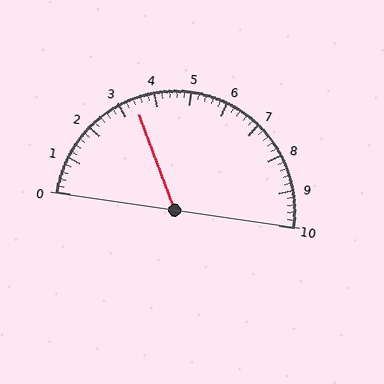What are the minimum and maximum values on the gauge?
The gauge ranges from 0 to 10.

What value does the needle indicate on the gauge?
The needle indicates approximately 3.4.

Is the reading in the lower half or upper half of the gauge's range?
The reading is in the lower half of the range (0 to 10).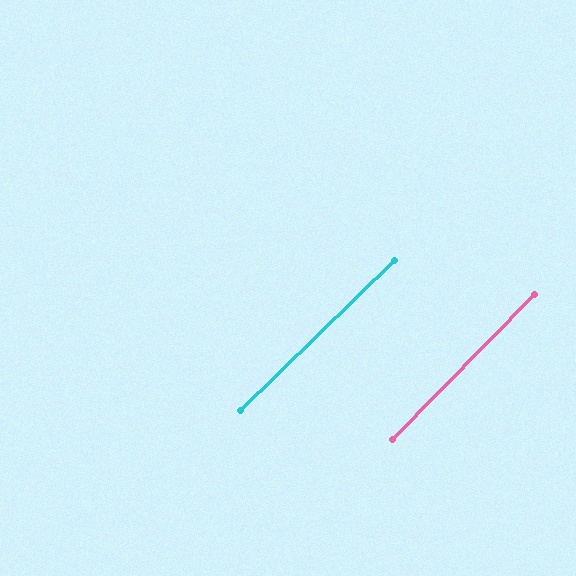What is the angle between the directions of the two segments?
Approximately 1 degree.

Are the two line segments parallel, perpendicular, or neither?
Parallel — their directions differ by only 1.4°.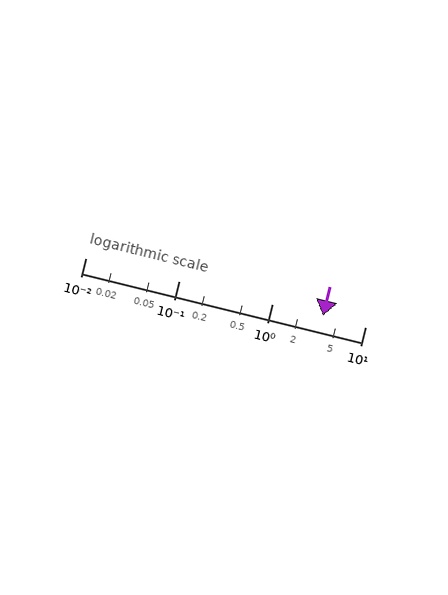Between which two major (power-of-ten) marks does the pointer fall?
The pointer is between 1 and 10.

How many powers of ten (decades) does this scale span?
The scale spans 3 decades, from 0.01 to 10.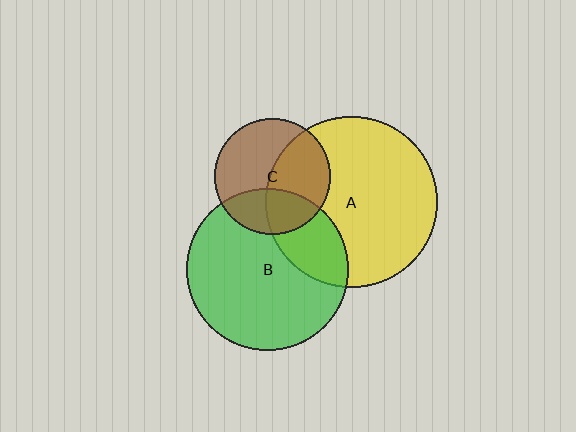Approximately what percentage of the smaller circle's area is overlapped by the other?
Approximately 25%.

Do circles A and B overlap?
Yes.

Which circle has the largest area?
Circle A (yellow).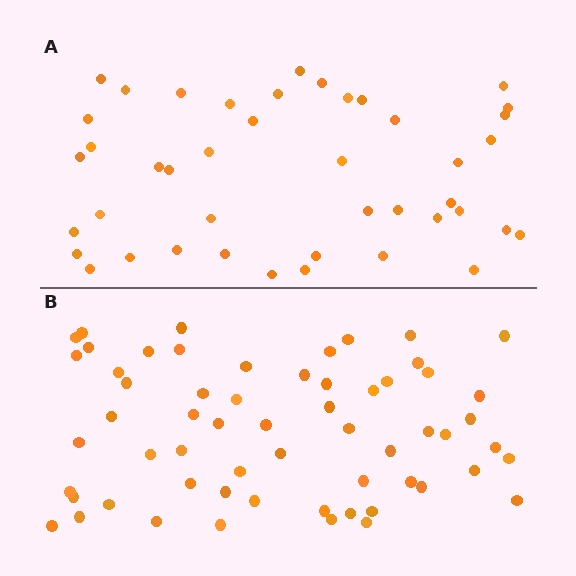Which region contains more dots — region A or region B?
Region B (the bottom region) has more dots.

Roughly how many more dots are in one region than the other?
Region B has approximately 15 more dots than region A.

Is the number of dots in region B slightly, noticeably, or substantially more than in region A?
Region B has noticeably more, but not dramatically so. The ratio is roughly 1.4 to 1.